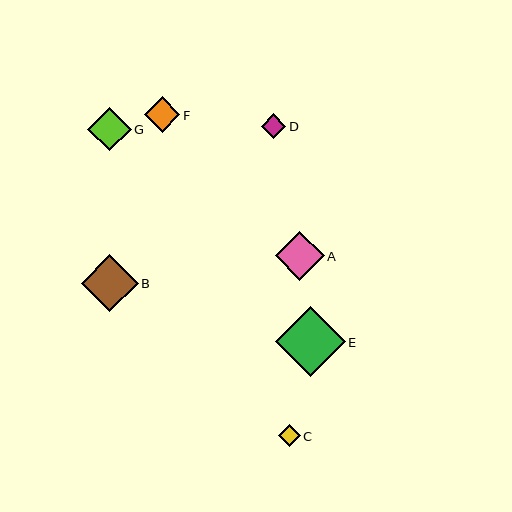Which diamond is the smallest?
Diamond C is the smallest with a size of approximately 22 pixels.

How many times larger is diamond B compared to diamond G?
Diamond B is approximately 1.3 times the size of diamond G.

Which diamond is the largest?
Diamond E is the largest with a size of approximately 70 pixels.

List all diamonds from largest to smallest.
From largest to smallest: E, B, A, G, F, D, C.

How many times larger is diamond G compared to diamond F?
Diamond G is approximately 1.2 times the size of diamond F.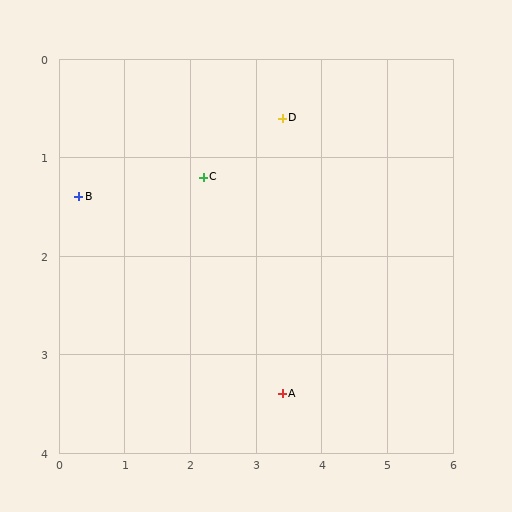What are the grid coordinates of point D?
Point D is at approximately (3.4, 0.6).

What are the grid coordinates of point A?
Point A is at approximately (3.4, 3.4).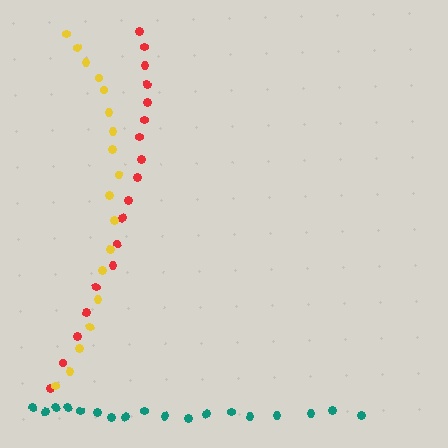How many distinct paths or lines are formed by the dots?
There are 3 distinct paths.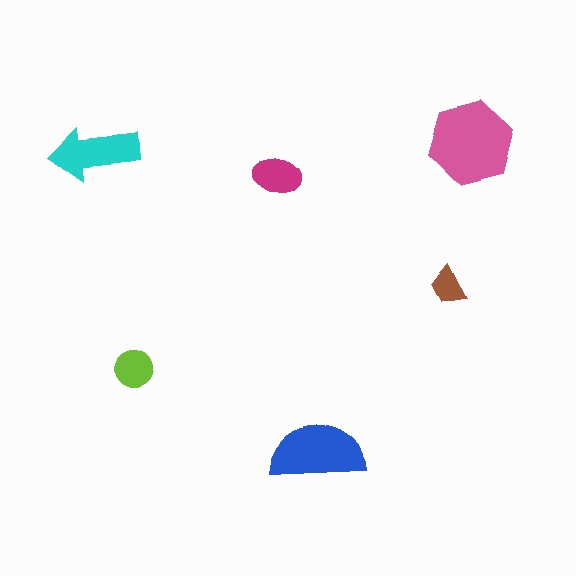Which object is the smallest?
The brown trapezoid.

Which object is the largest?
The pink hexagon.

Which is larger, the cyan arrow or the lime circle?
The cyan arrow.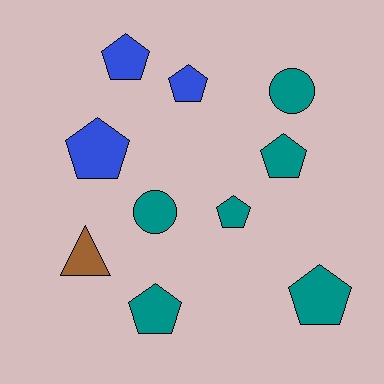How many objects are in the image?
There are 10 objects.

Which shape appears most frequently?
Pentagon, with 7 objects.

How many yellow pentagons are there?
There are no yellow pentagons.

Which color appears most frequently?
Teal, with 6 objects.